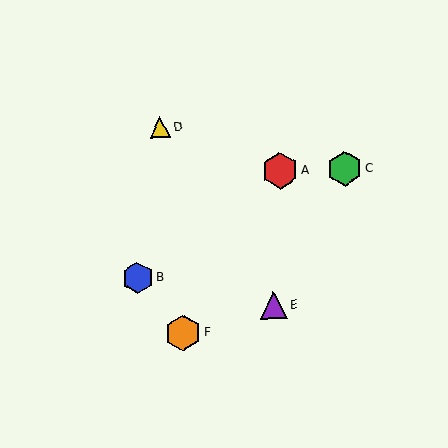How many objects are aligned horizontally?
2 objects (A, C) are aligned horizontally.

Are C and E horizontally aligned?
No, C is at y≈169 and E is at y≈305.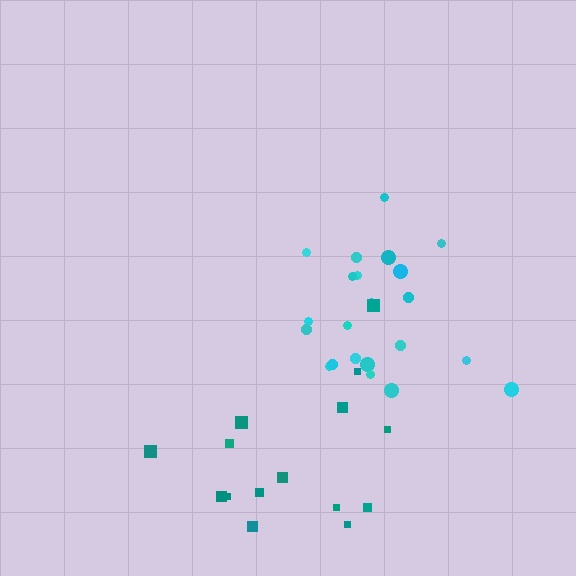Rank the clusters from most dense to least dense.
cyan, teal.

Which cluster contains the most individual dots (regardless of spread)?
Cyan (22).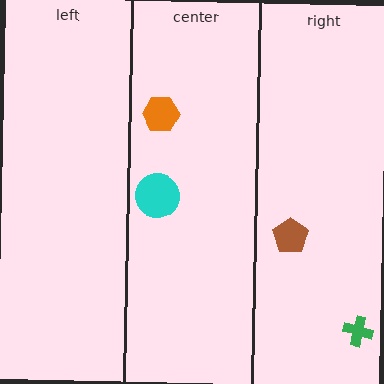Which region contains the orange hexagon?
The center region.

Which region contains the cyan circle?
The center region.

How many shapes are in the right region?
2.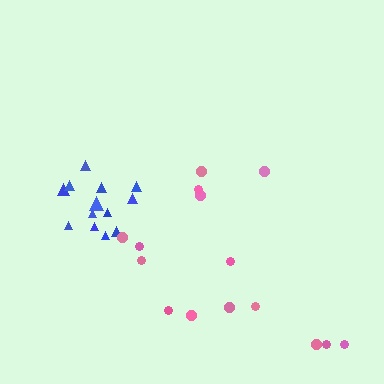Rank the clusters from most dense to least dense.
blue, pink.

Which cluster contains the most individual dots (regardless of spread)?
Pink (15).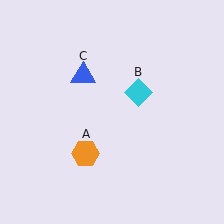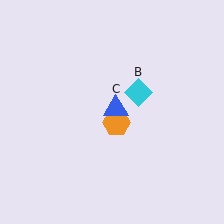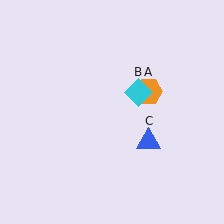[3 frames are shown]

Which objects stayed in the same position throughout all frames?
Cyan diamond (object B) remained stationary.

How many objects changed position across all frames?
2 objects changed position: orange hexagon (object A), blue triangle (object C).